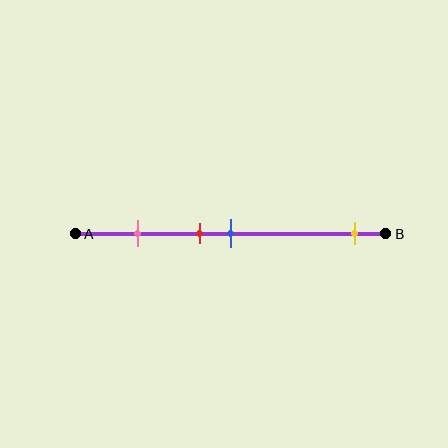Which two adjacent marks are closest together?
The red and blue marks are the closest adjacent pair.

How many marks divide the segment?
There are 4 marks dividing the segment.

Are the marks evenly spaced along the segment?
No, the marks are not evenly spaced.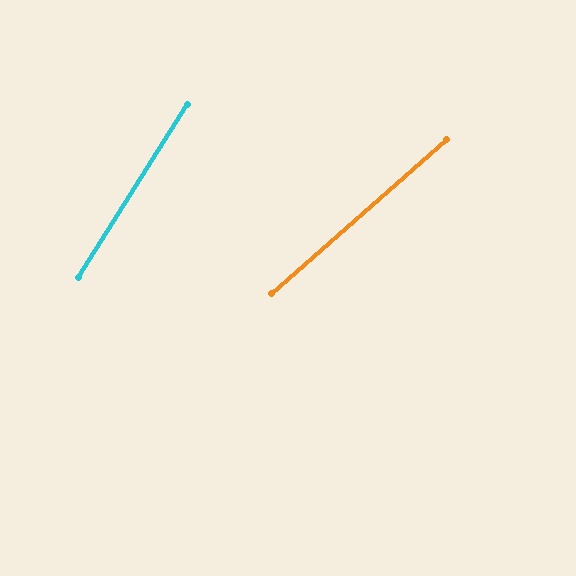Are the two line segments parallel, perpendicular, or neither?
Neither parallel nor perpendicular — they differ by about 16°.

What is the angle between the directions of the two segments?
Approximately 16 degrees.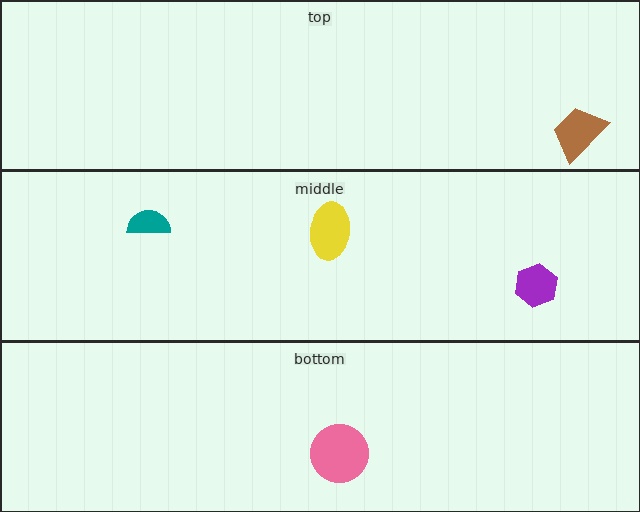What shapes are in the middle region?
The teal semicircle, the purple hexagon, the yellow ellipse.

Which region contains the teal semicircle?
The middle region.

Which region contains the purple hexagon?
The middle region.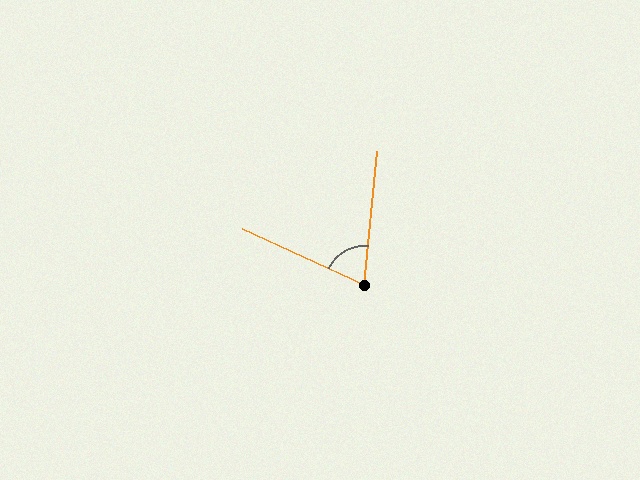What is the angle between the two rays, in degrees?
Approximately 71 degrees.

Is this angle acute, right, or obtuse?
It is acute.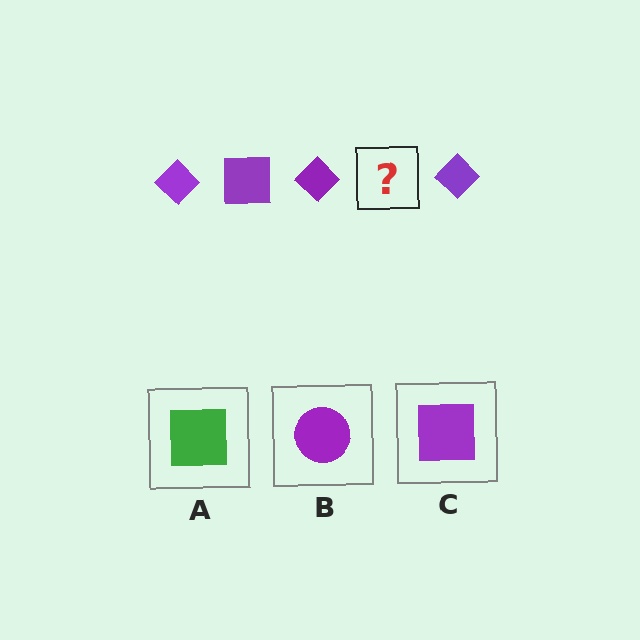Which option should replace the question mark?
Option C.